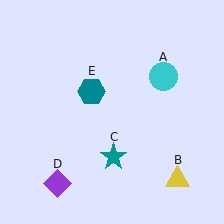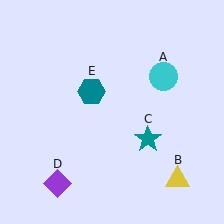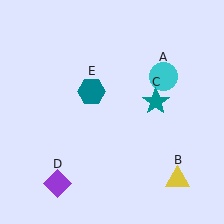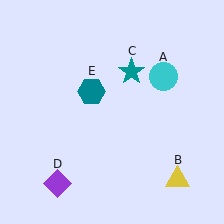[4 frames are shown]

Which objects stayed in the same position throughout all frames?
Cyan circle (object A) and yellow triangle (object B) and purple diamond (object D) and teal hexagon (object E) remained stationary.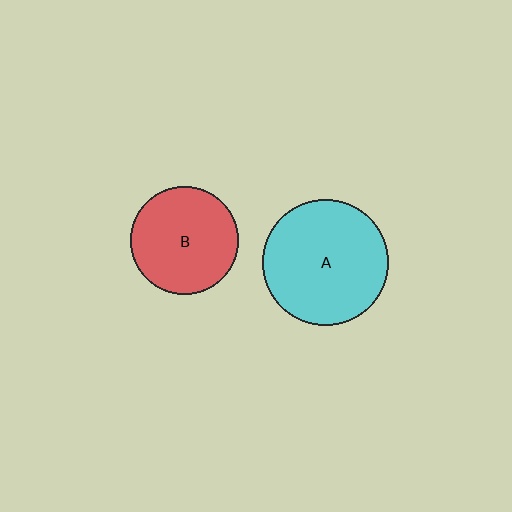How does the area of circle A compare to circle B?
Approximately 1.4 times.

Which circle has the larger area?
Circle A (cyan).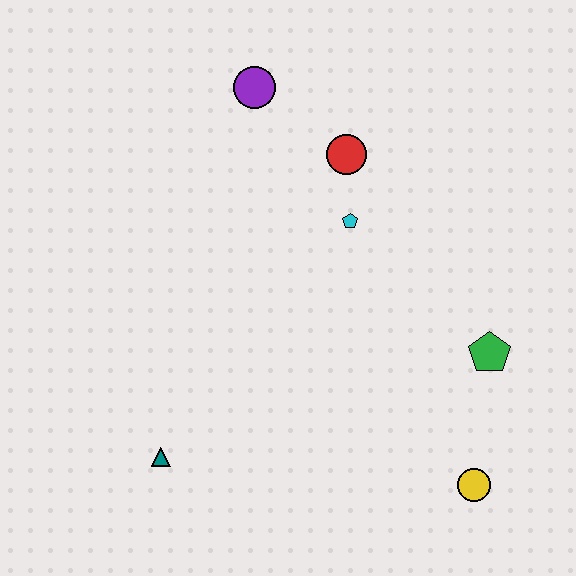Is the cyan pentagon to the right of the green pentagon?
No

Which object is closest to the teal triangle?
The cyan pentagon is closest to the teal triangle.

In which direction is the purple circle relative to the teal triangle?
The purple circle is above the teal triangle.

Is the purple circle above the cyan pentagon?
Yes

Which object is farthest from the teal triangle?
The purple circle is farthest from the teal triangle.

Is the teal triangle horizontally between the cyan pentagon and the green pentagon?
No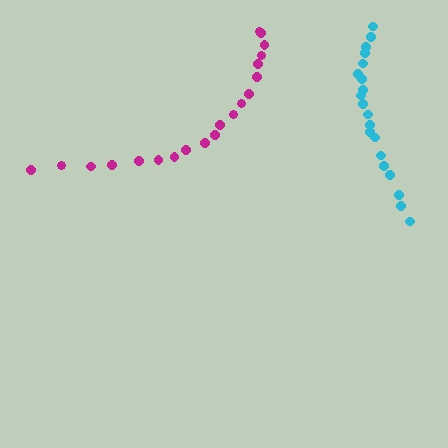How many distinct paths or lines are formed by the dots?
There are 2 distinct paths.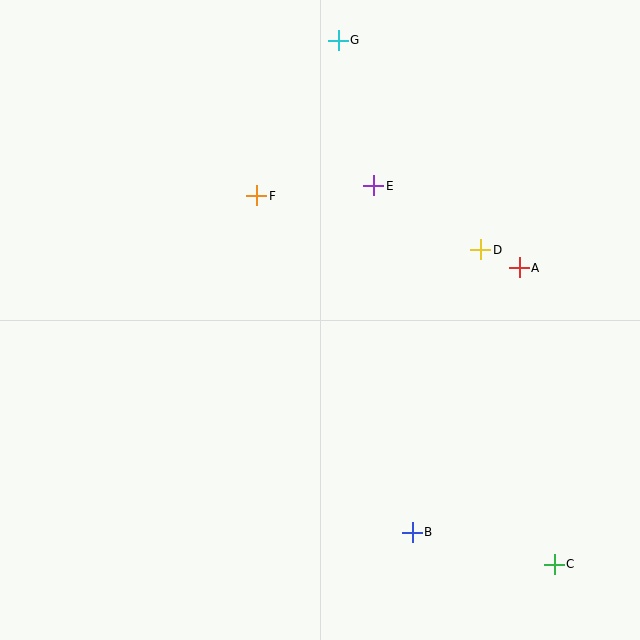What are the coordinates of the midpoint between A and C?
The midpoint between A and C is at (537, 416).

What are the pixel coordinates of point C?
Point C is at (554, 564).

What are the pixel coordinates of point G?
Point G is at (338, 40).